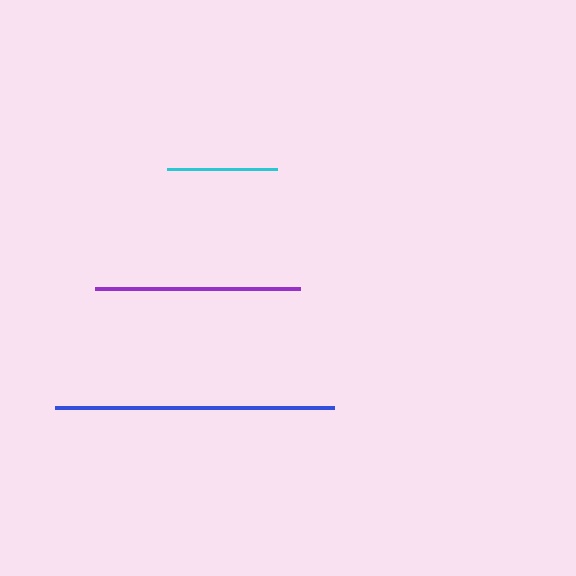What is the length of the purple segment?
The purple segment is approximately 205 pixels long.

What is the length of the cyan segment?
The cyan segment is approximately 109 pixels long.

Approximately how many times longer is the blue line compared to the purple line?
The blue line is approximately 1.4 times the length of the purple line.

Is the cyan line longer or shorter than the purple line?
The purple line is longer than the cyan line.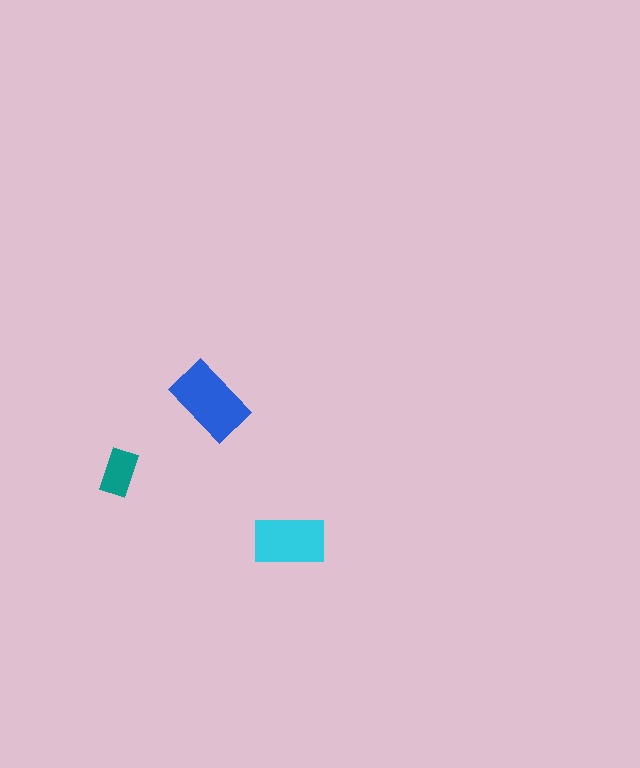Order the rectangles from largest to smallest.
the blue one, the cyan one, the teal one.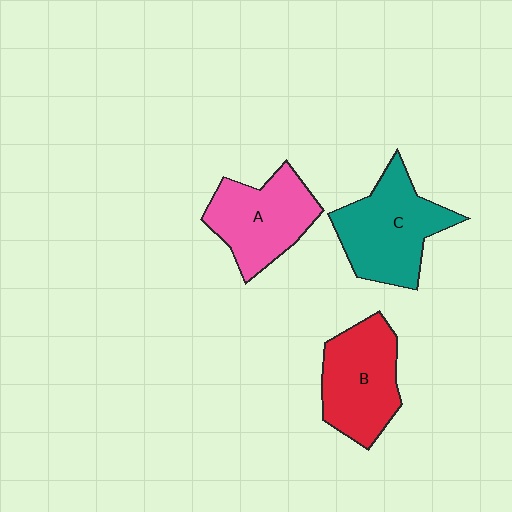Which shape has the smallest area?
Shape A (pink).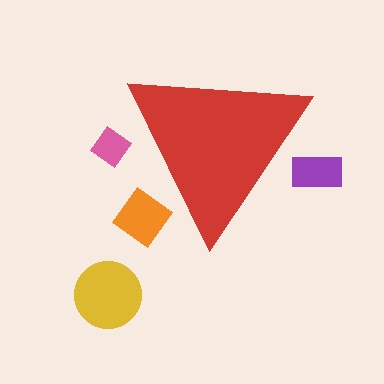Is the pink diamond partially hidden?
Yes, the pink diamond is partially hidden behind the red triangle.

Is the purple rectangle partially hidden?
Yes, the purple rectangle is partially hidden behind the red triangle.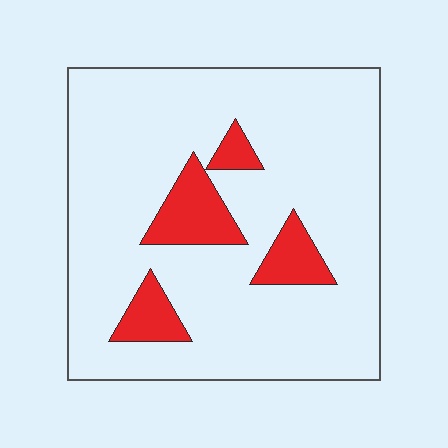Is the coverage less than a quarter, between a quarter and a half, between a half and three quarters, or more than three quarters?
Less than a quarter.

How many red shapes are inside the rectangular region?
4.